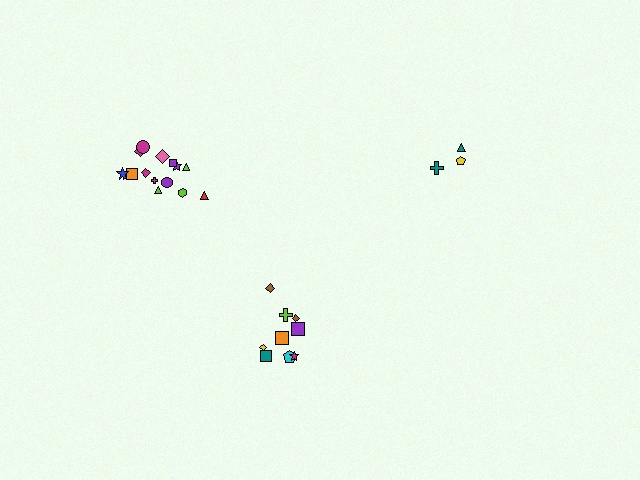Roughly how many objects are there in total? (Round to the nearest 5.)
Roughly 30 objects in total.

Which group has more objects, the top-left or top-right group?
The top-left group.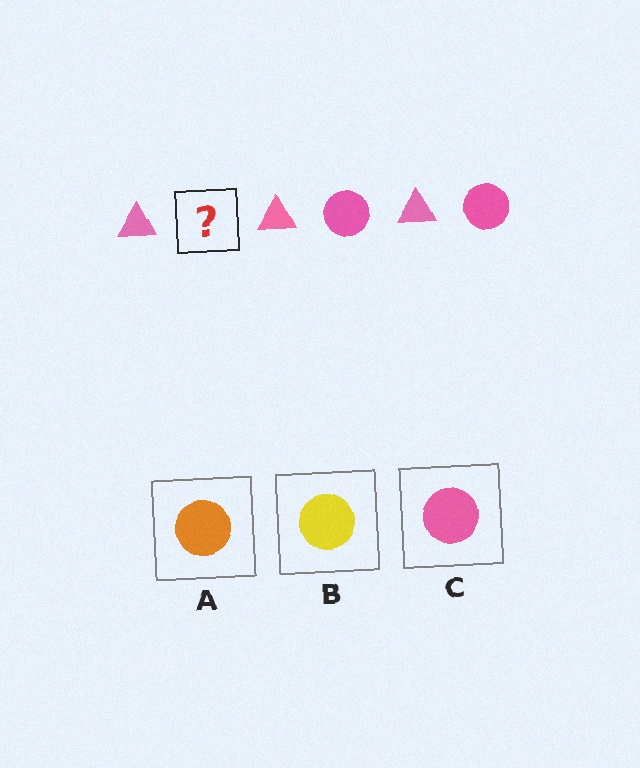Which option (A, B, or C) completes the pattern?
C.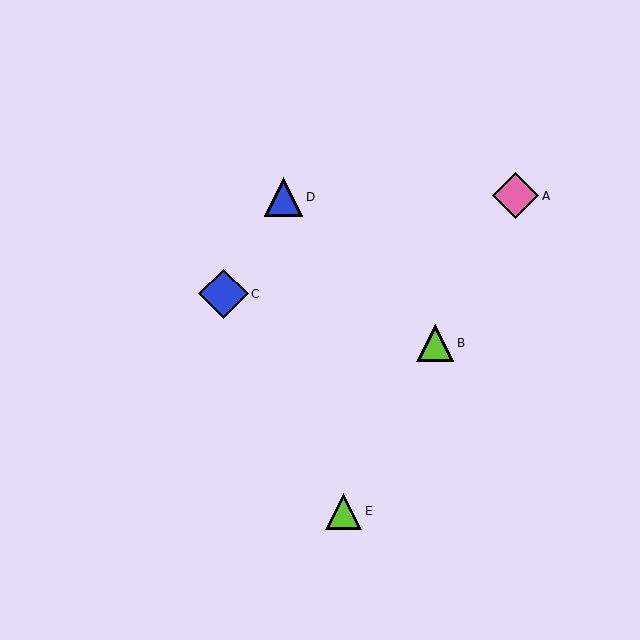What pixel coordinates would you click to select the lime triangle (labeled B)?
Click at (435, 343) to select the lime triangle B.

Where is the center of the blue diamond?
The center of the blue diamond is at (224, 294).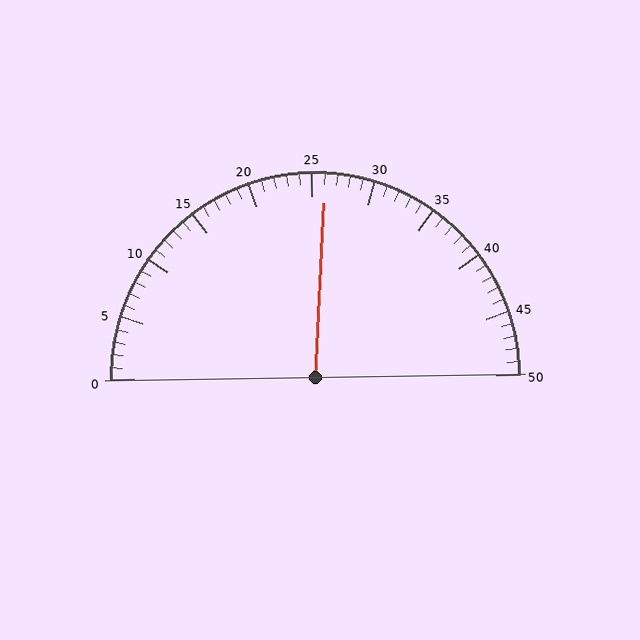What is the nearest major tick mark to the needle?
The nearest major tick mark is 25.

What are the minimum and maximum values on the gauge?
The gauge ranges from 0 to 50.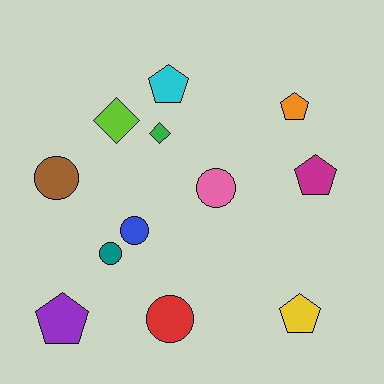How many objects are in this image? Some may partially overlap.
There are 12 objects.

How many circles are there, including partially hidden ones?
There are 5 circles.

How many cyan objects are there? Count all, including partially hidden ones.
There is 1 cyan object.